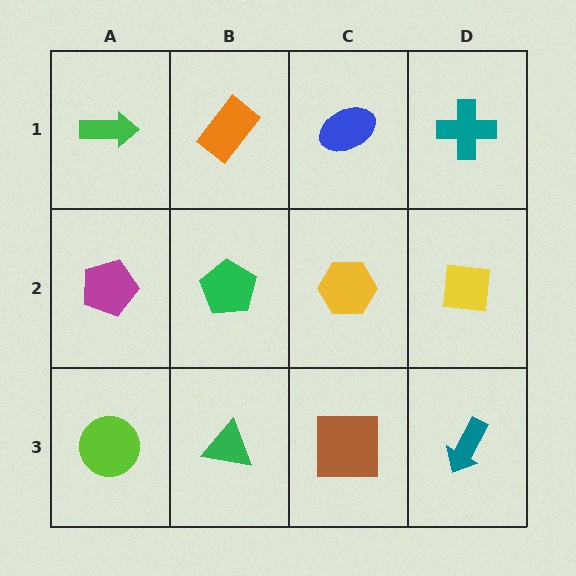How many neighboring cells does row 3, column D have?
2.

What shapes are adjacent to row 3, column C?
A yellow hexagon (row 2, column C), a green triangle (row 3, column B), a teal arrow (row 3, column D).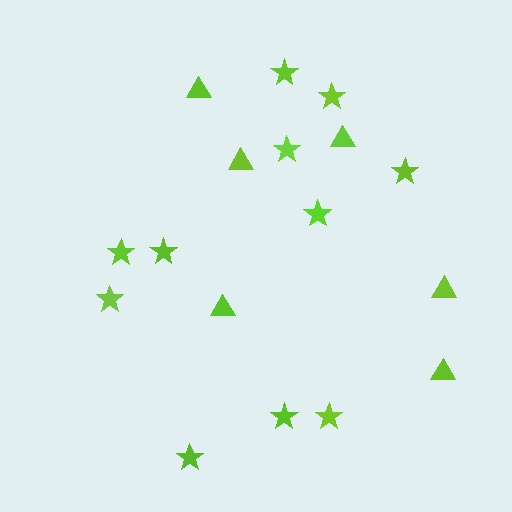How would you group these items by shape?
There are 2 groups: one group of triangles (6) and one group of stars (11).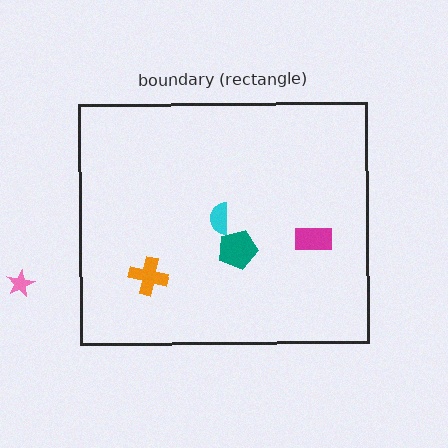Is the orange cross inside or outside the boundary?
Inside.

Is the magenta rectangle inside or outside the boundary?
Inside.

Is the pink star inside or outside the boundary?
Outside.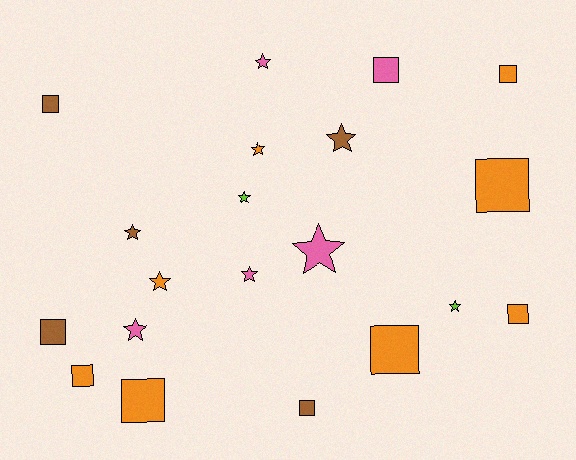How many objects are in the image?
There are 20 objects.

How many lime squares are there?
There are no lime squares.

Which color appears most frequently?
Orange, with 8 objects.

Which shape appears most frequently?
Star, with 10 objects.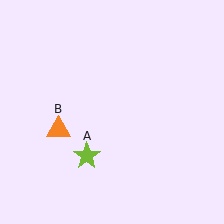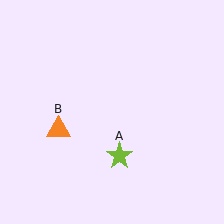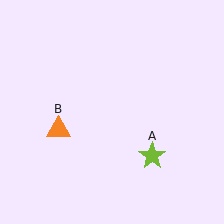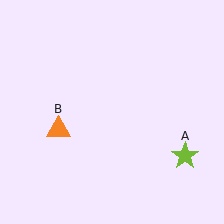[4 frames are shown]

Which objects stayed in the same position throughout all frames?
Orange triangle (object B) remained stationary.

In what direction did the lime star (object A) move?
The lime star (object A) moved right.